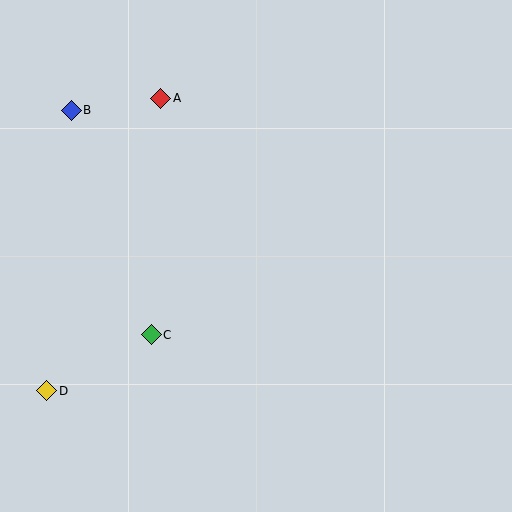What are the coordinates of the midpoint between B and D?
The midpoint between B and D is at (59, 251).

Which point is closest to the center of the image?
Point C at (151, 335) is closest to the center.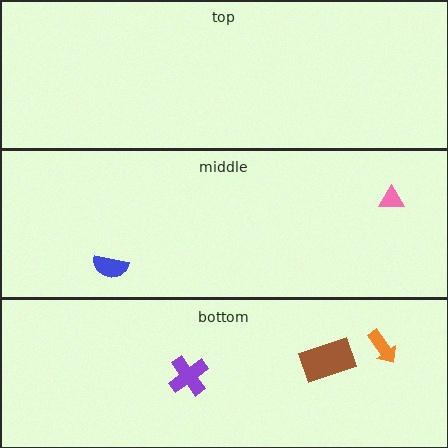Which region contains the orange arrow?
The bottom region.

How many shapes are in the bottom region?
3.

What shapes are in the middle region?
The blue semicircle, the pink triangle.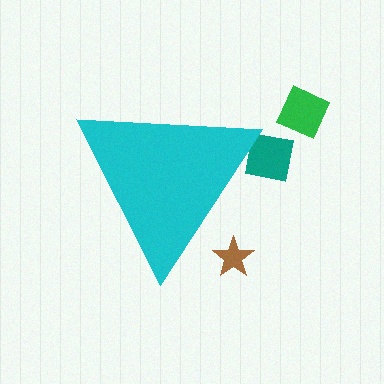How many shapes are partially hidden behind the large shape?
2 shapes are partially hidden.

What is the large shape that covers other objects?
A cyan triangle.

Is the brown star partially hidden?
Yes, the brown star is partially hidden behind the cyan triangle.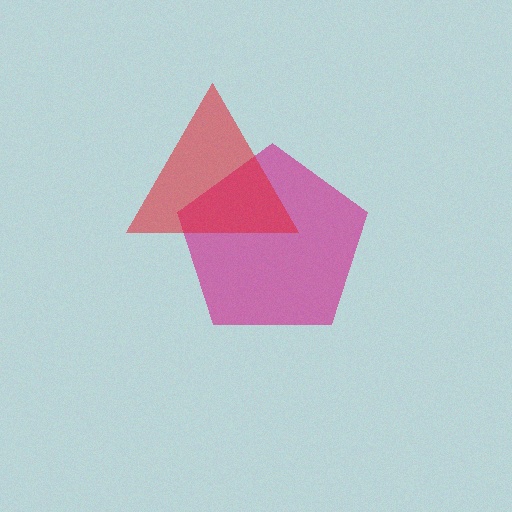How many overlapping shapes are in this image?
There are 2 overlapping shapes in the image.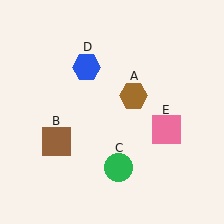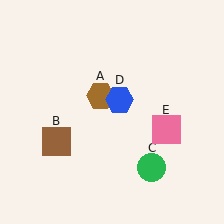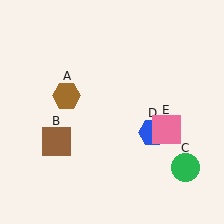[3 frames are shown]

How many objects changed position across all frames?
3 objects changed position: brown hexagon (object A), green circle (object C), blue hexagon (object D).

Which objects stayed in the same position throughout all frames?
Brown square (object B) and pink square (object E) remained stationary.